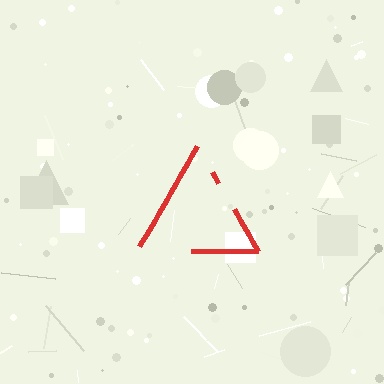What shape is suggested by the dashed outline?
The dashed outline suggests a triangle.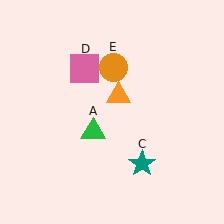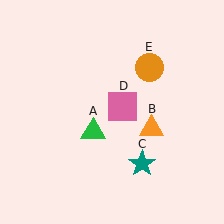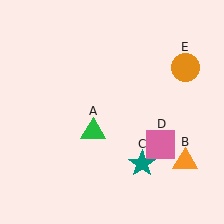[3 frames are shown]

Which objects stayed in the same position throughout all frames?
Green triangle (object A) and teal star (object C) remained stationary.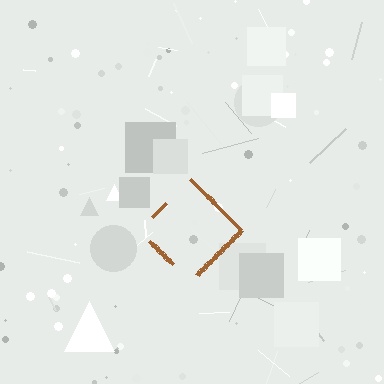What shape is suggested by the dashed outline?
The dashed outline suggests a diamond.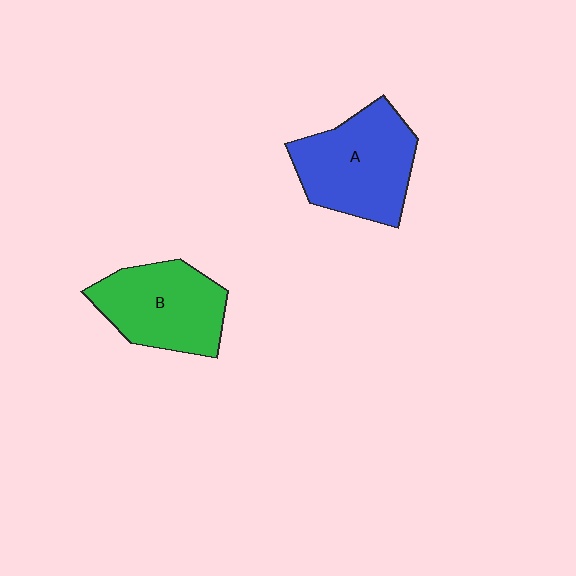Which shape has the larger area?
Shape A (blue).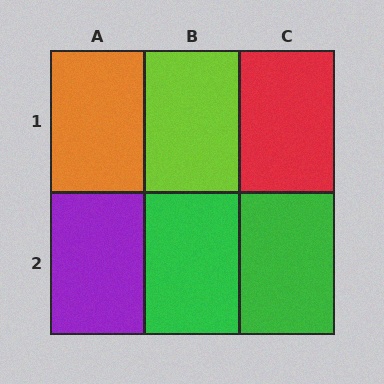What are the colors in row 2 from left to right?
Purple, green, green.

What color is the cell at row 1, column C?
Red.